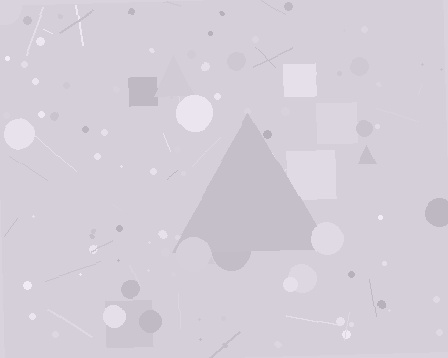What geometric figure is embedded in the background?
A triangle is embedded in the background.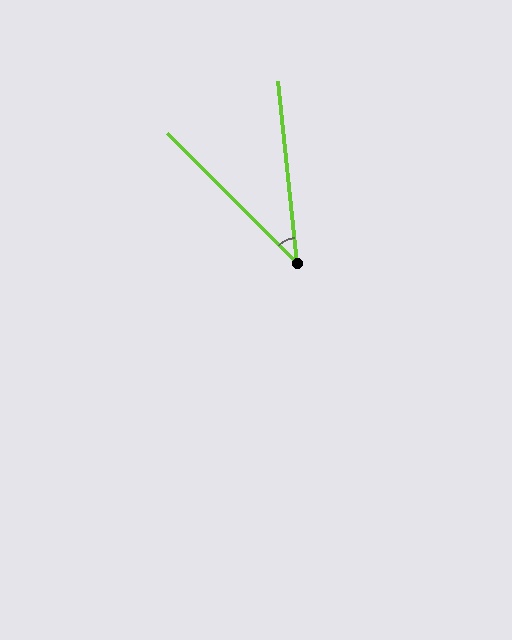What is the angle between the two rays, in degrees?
Approximately 39 degrees.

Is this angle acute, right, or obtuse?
It is acute.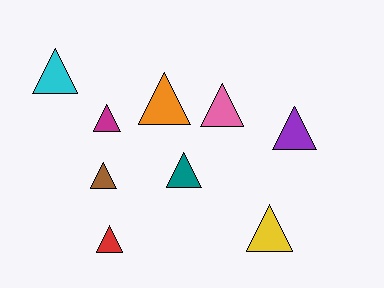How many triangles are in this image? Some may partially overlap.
There are 9 triangles.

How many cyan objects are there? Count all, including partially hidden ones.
There is 1 cyan object.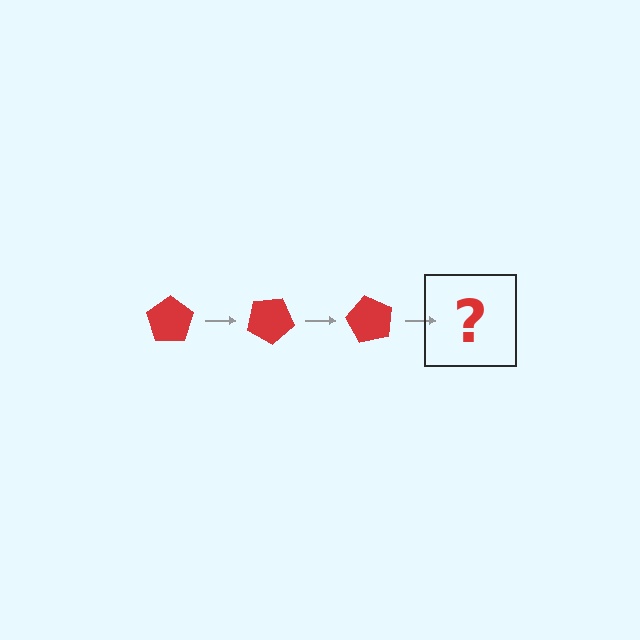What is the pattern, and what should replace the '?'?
The pattern is that the pentagon rotates 30 degrees each step. The '?' should be a red pentagon rotated 90 degrees.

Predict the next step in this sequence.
The next step is a red pentagon rotated 90 degrees.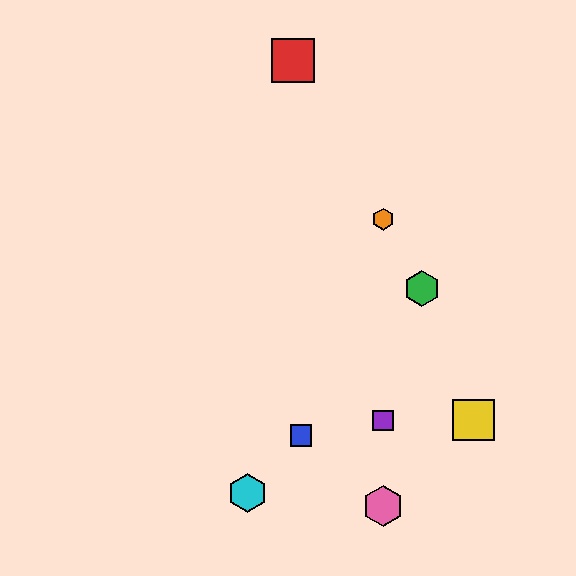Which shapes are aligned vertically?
The purple square, the orange hexagon, the pink hexagon are aligned vertically.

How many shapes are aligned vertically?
3 shapes (the purple square, the orange hexagon, the pink hexagon) are aligned vertically.